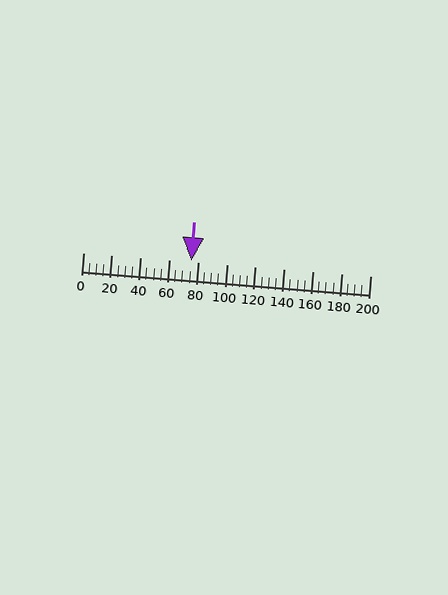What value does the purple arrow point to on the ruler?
The purple arrow points to approximately 75.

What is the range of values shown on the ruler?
The ruler shows values from 0 to 200.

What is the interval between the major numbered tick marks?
The major tick marks are spaced 20 units apart.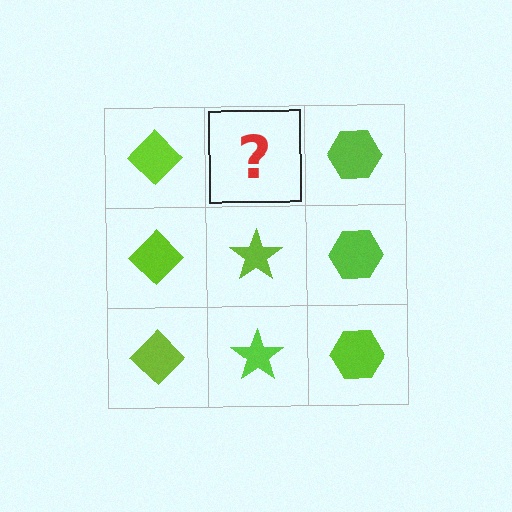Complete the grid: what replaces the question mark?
The question mark should be replaced with a lime star.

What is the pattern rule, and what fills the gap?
The rule is that each column has a consistent shape. The gap should be filled with a lime star.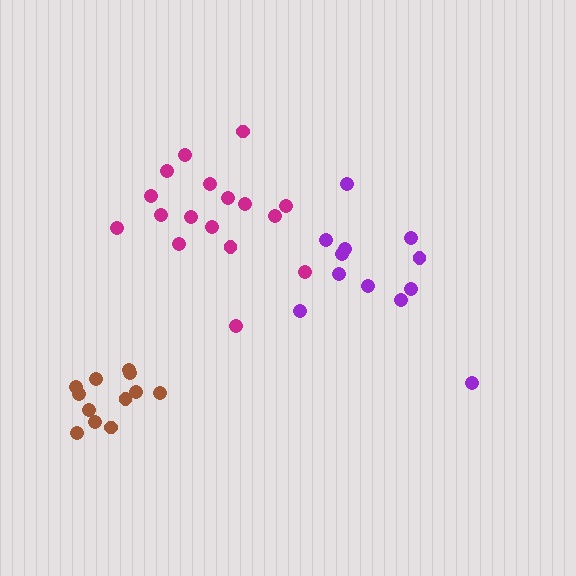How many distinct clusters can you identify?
There are 3 distinct clusters.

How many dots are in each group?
Group 1: 12 dots, Group 2: 12 dots, Group 3: 17 dots (41 total).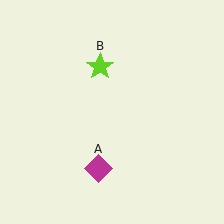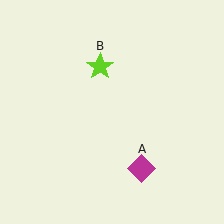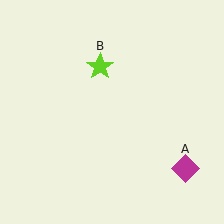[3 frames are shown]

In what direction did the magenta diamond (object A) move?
The magenta diamond (object A) moved right.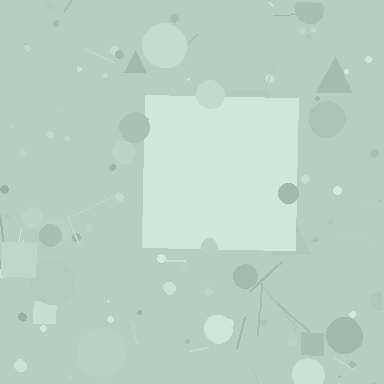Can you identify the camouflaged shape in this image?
The camouflaged shape is a square.